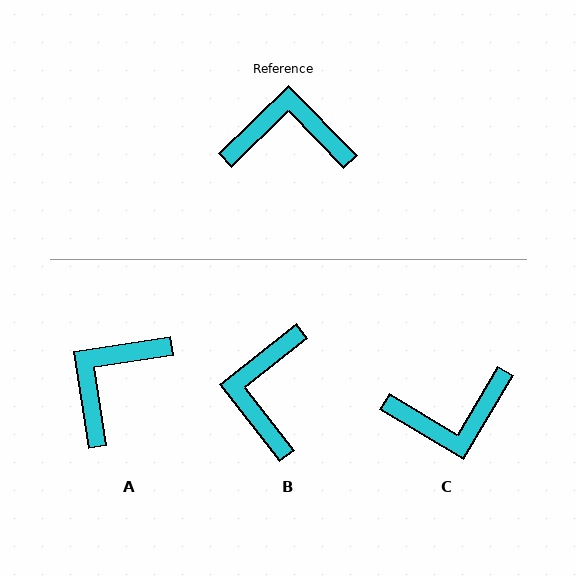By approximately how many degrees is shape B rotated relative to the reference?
Approximately 84 degrees counter-clockwise.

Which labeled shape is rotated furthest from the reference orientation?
C, about 165 degrees away.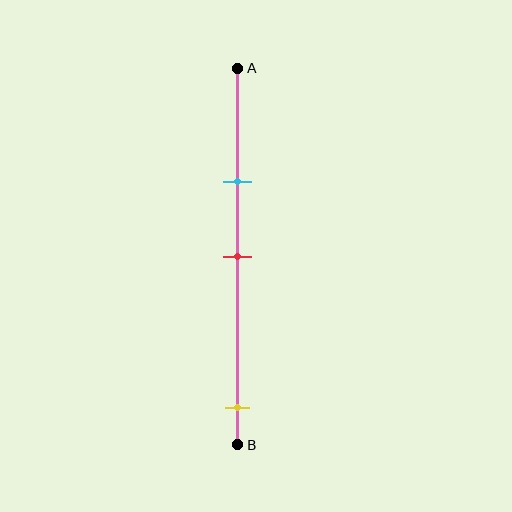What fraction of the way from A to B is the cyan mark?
The cyan mark is approximately 30% (0.3) of the way from A to B.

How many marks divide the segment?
There are 3 marks dividing the segment.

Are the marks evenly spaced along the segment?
No, the marks are not evenly spaced.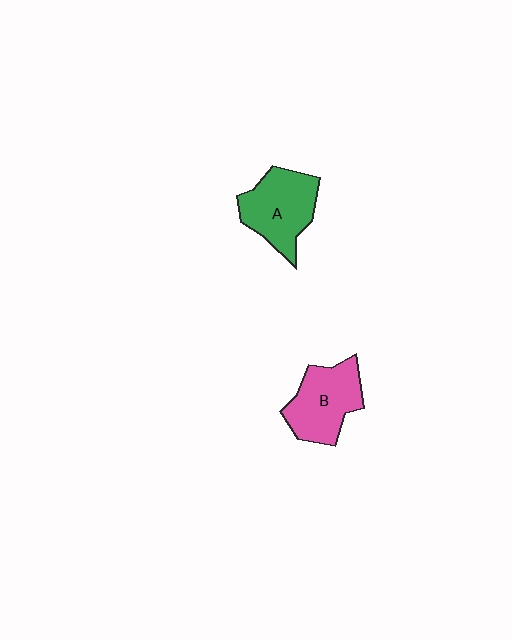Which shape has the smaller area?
Shape B (pink).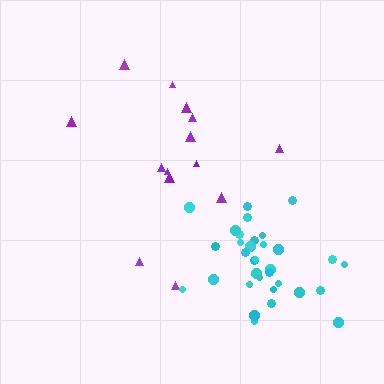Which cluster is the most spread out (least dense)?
Purple.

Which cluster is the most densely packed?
Cyan.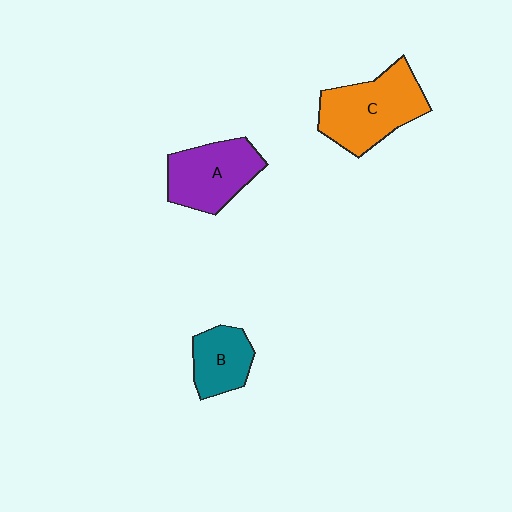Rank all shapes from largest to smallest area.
From largest to smallest: C (orange), A (purple), B (teal).